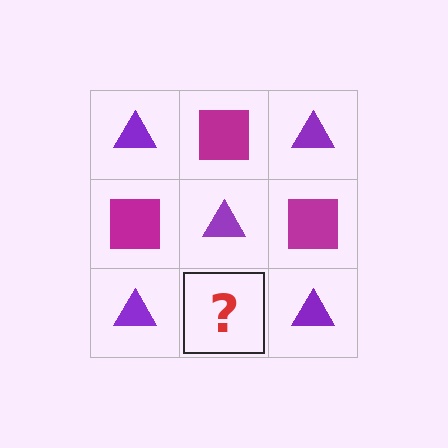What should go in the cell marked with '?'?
The missing cell should contain a magenta square.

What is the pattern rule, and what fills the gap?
The rule is that it alternates purple triangle and magenta square in a checkerboard pattern. The gap should be filled with a magenta square.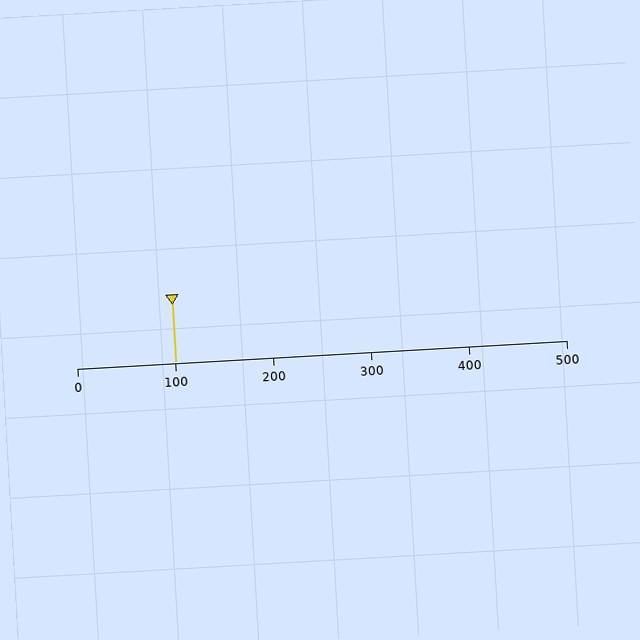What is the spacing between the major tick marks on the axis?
The major ticks are spaced 100 apart.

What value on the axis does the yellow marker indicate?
The marker indicates approximately 100.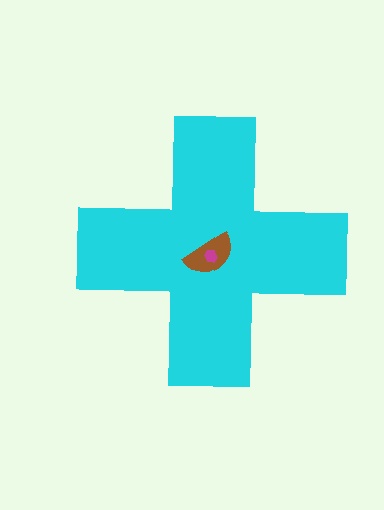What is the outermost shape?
The cyan cross.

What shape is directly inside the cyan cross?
The brown semicircle.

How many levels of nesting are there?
3.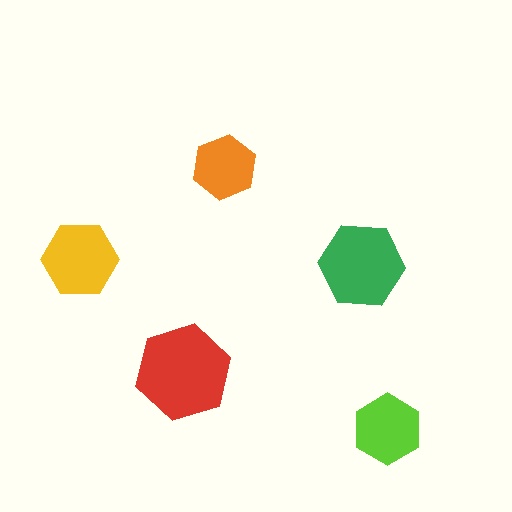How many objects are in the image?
There are 5 objects in the image.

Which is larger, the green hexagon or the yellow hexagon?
The green one.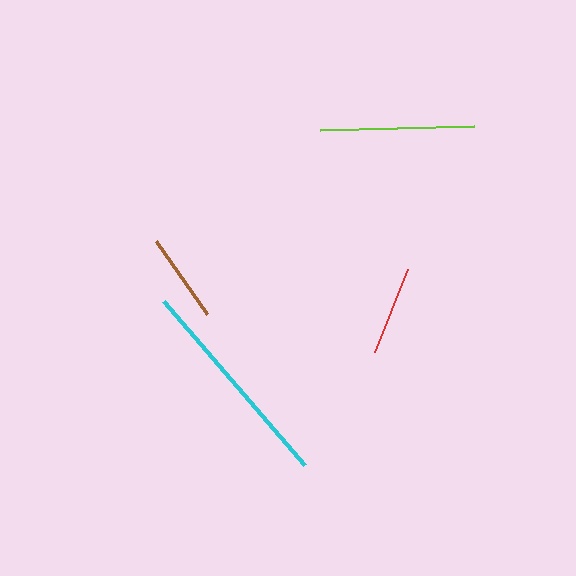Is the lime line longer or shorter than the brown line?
The lime line is longer than the brown line.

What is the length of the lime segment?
The lime segment is approximately 154 pixels long.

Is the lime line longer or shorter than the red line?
The lime line is longer than the red line.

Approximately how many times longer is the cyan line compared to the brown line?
The cyan line is approximately 2.4 times the length of the brown line.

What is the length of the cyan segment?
The cyan segment is approximately 217 pixels long.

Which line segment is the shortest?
The red line is the shortest at approximately 89 pixels.